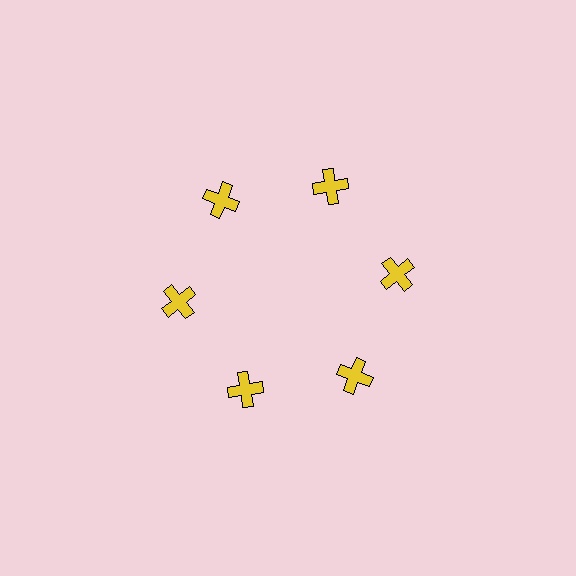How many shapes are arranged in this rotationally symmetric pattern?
There are 6 shapes, arranged in 6 groups of 1.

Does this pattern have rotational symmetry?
Yes, this pattern has 6-fold rotational symmetry. It looks the same after rotating 60 degrees around the center.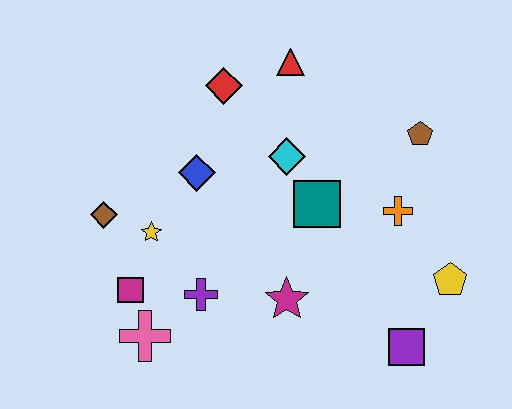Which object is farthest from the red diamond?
The purple square is farthest from the red diamond.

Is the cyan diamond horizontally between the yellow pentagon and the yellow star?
Yes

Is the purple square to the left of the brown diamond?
No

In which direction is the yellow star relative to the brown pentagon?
The yellow star is to the left of the brown pentagon.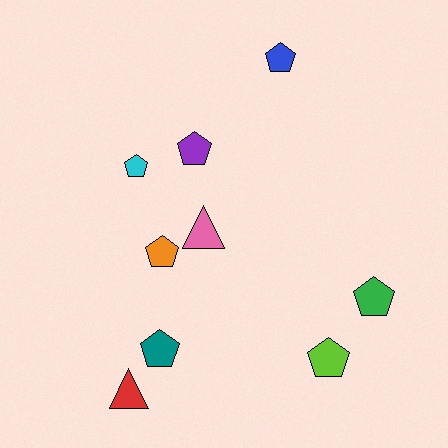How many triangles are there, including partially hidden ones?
There are 2 triangles.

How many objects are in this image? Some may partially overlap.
There are 9 objects.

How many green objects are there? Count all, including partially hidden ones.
There is 1 green object.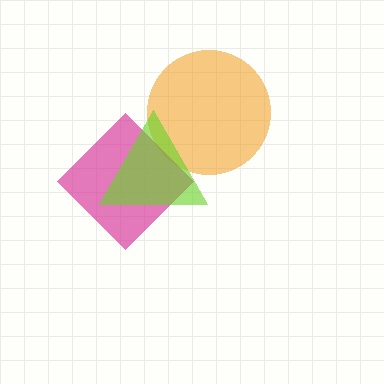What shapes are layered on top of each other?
The layered shapes are: an orange circle, a magenta diamond, a lime triangle.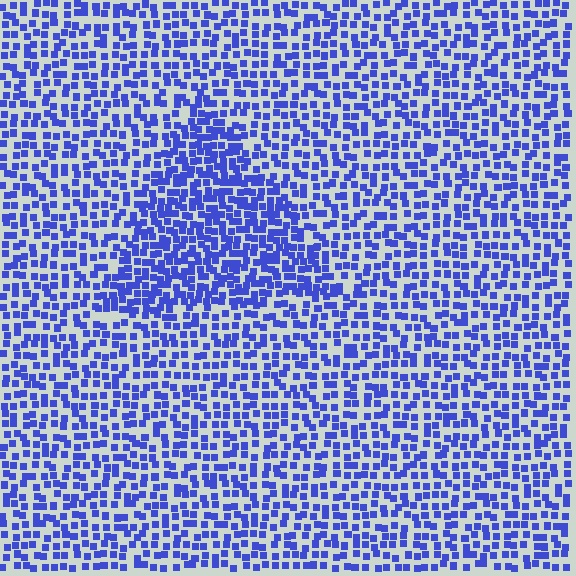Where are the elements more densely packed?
The elements are more densely packed inside the triangle boundary.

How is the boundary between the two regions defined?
The boundary is defined by a change in element density (approximately 1.6x ratio). All elements are the same color, size, and shape.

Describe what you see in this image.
The image contains small blue elements arranged at two different densities. A triangle-shaped region is visible where the elements are more densely packed than the surrounding area.